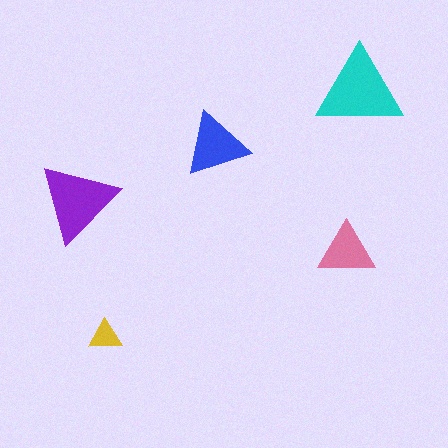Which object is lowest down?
The yellow triangle is bottommost.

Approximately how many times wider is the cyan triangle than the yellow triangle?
About 2.5 times wider.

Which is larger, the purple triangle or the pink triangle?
The purple one.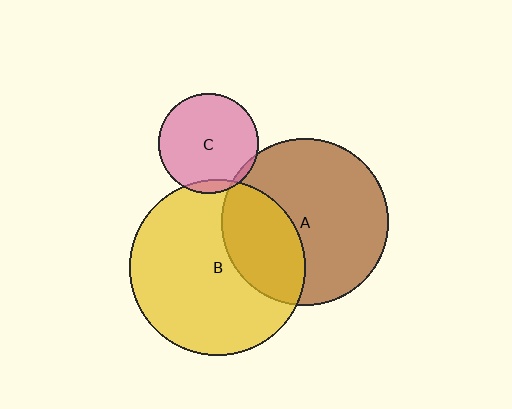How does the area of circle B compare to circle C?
Approximately 3.1 times.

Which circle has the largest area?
Circle B (yellow).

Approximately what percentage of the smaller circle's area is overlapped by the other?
Approximately 35%.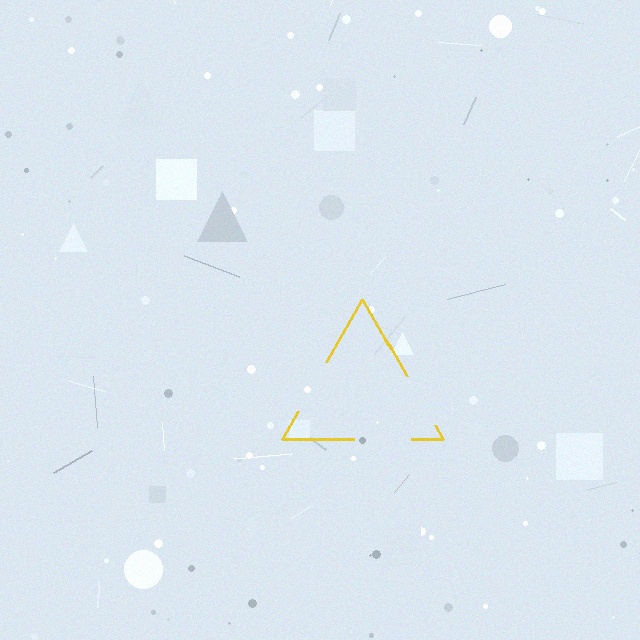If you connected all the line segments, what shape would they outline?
They would outline a triangle.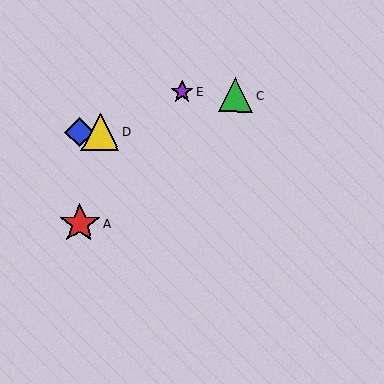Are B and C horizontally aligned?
No, B is at y≈132 and C is at y≈95.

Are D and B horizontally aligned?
Yes, both are at y≈132.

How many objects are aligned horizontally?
2 objects (B, D) are aligned horizontally.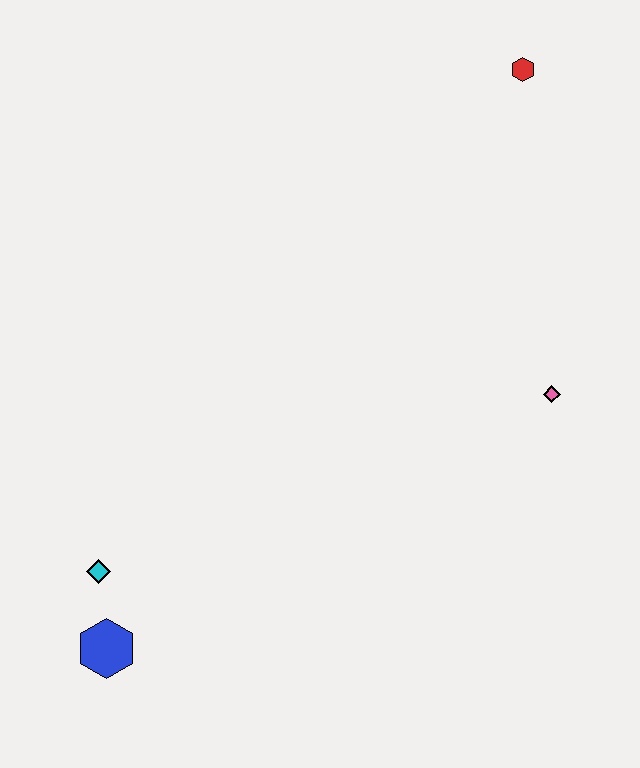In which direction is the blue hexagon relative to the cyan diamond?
The blue hexagon is below the cyan diamond.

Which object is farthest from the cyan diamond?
The red hexagon is farthest from the cyan diamond.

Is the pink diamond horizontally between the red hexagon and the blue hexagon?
No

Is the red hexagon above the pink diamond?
Yes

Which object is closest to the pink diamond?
The red hexagon is closest to the pink diamond.